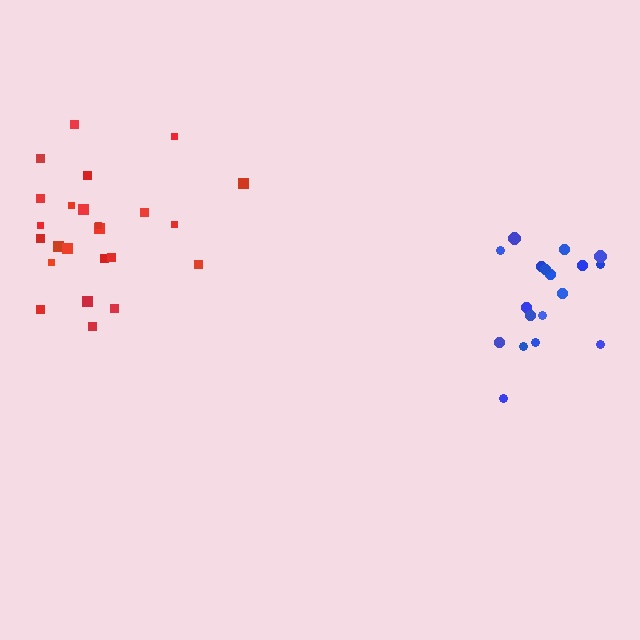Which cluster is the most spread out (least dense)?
Red.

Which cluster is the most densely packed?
Blue.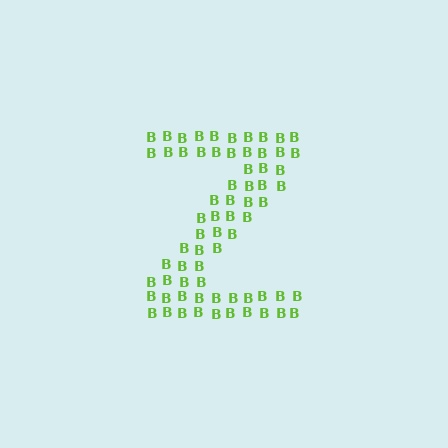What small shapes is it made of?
It is made of small letter B's.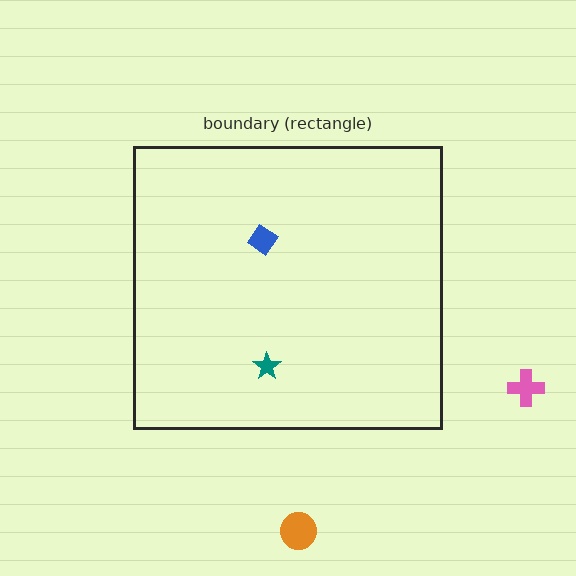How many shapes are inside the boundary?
2 inside, 2 outside.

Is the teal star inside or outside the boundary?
Inside.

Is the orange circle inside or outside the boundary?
Outside.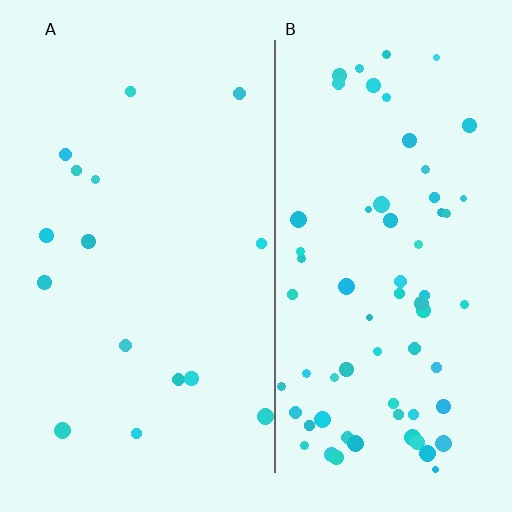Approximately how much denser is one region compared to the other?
Approximately 4.3× — region B over region A.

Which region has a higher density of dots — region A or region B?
B (the right).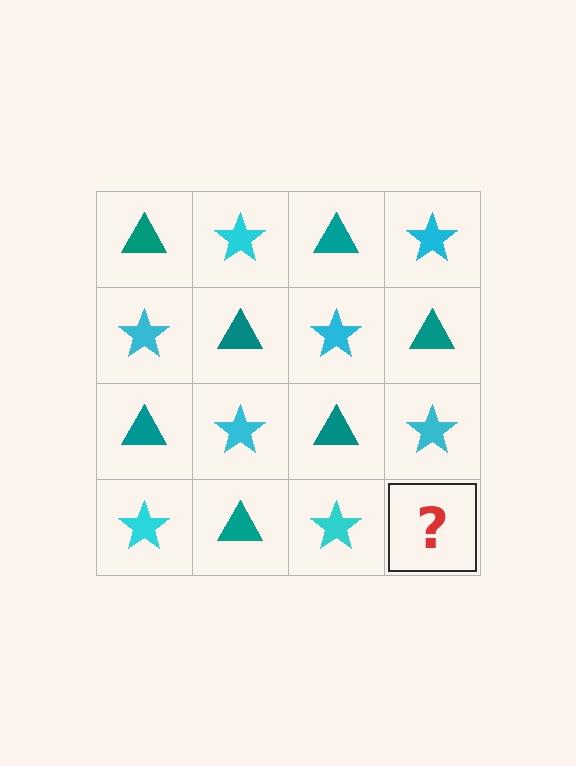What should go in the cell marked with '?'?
The missing cell should contain a teal triangle.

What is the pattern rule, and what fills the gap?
The rule is that it alternates teal triangle and cyan star in a checkerboard pattern. The gap should be filled with a teal triangle.